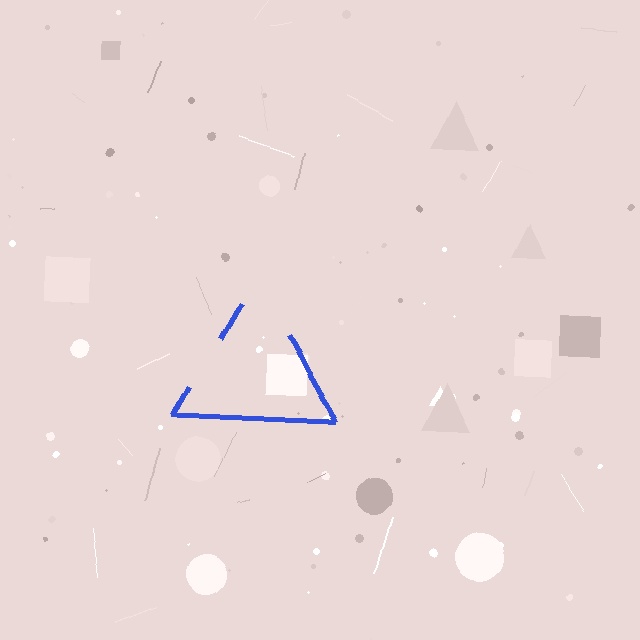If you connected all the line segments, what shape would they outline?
They would outline a triangle.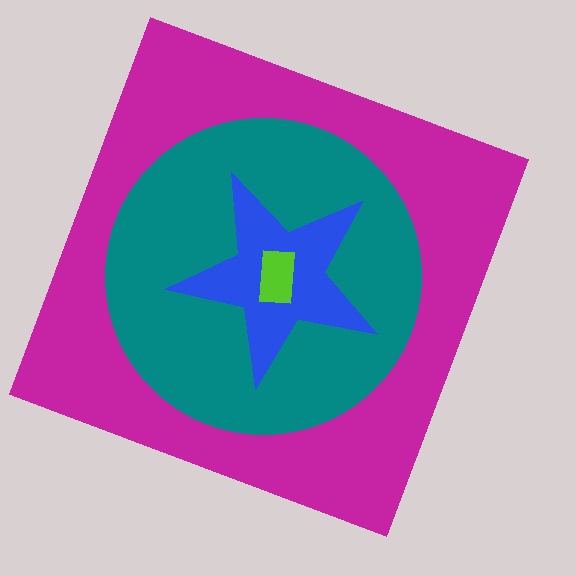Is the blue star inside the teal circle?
Yes.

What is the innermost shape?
The lime rectangle.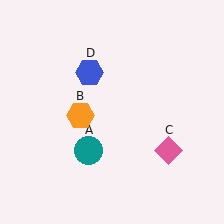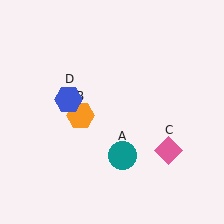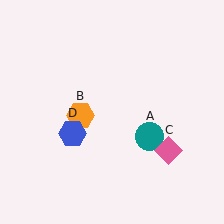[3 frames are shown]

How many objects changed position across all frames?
2 objects changed position: teal circle (object A), blue hexagon (object D).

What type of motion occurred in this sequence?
The teal circle (object A), blue hexagon (object D) rotated counterclockwise around the center of the scene.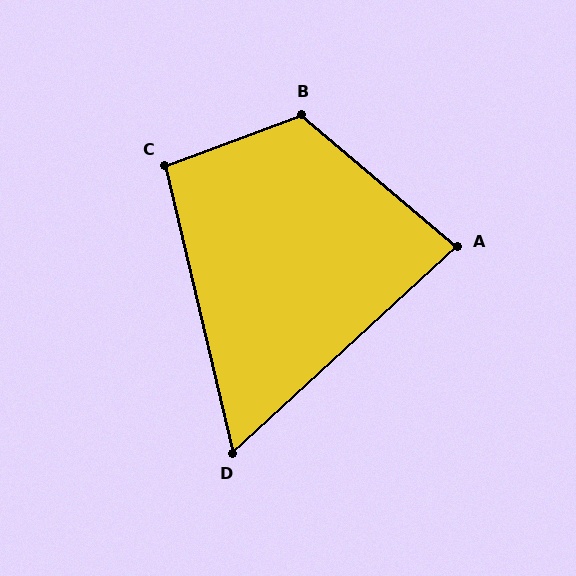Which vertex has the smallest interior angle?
D, at approximately 61 degrees.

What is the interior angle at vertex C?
Approximately 97 degrees (obtuse).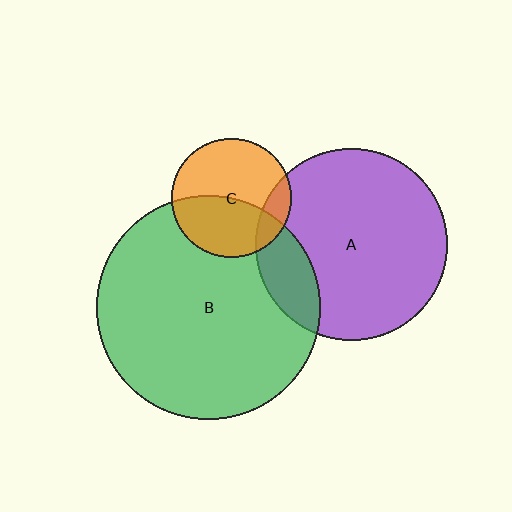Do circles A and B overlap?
Yes.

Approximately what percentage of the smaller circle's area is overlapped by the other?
Approximately 15%.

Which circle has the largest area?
Circle B (green).